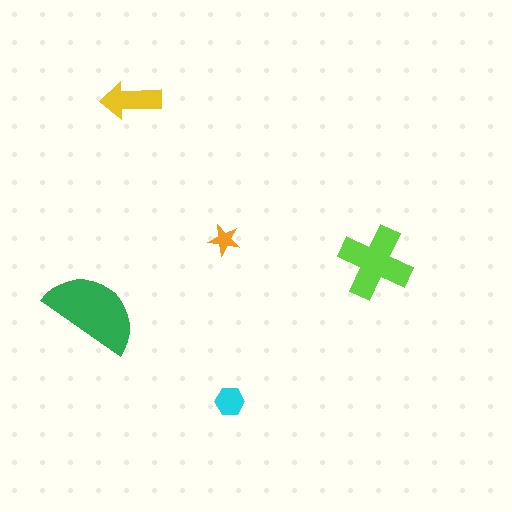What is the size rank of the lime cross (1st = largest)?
2nd.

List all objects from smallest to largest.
The orange star, the cyan hexagon, the yellow arrow, the lime cross, the green semicircle.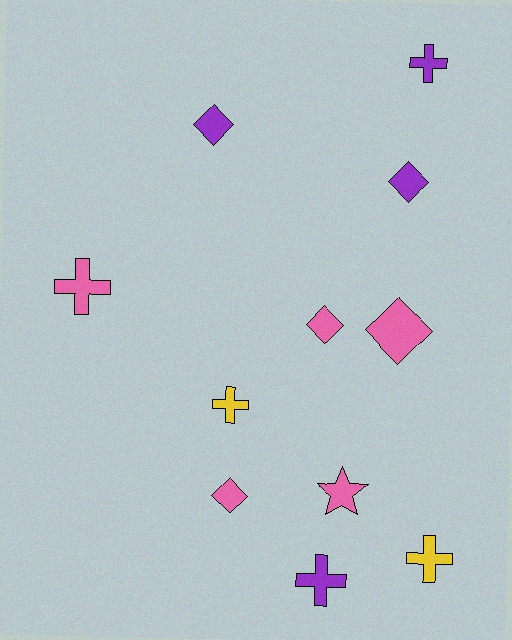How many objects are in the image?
There are 11 objects.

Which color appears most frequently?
Pink, with 5 objects.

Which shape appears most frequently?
Cross, with 5 objects.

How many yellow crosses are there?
There are 2 yellow crosses.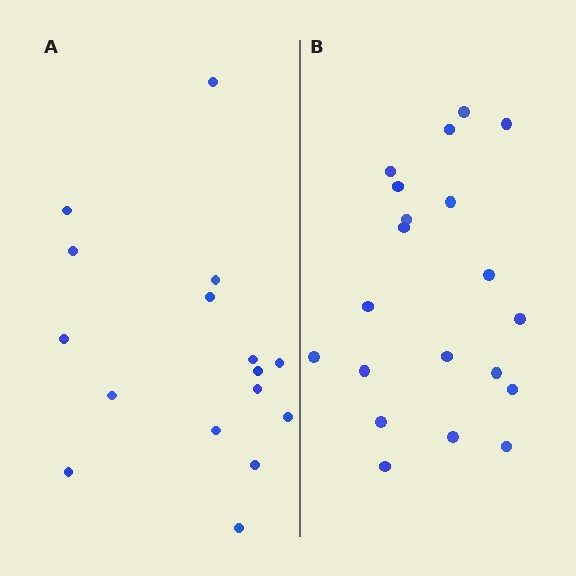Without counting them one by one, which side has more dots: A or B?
Region B (the right region) has more dots.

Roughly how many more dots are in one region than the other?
Region B has about 4 more dots than region A.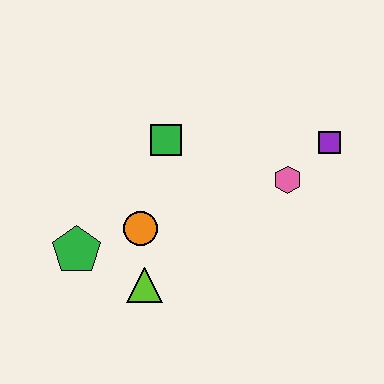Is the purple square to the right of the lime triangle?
Yes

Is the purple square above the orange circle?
Yes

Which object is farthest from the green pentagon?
The purple square is farthest from the green pentagon.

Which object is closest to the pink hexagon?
The purple square is closest to the pink hexagon.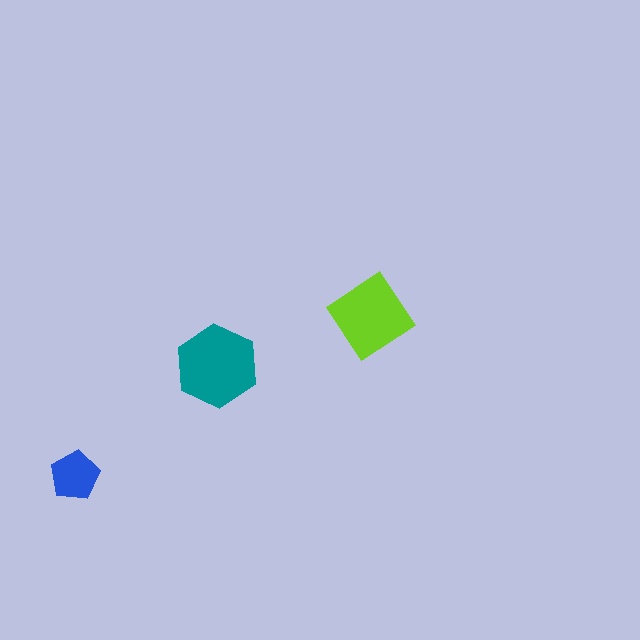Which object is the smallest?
The blue pentagon.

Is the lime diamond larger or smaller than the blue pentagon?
Larger.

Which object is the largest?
The teal hexagon.